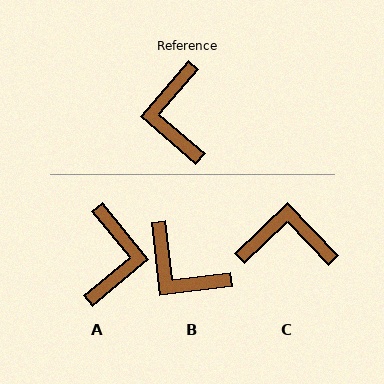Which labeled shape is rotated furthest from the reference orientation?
A, about 170 degrees away.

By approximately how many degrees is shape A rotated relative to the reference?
Approximately 170 degrees counter-clockwise.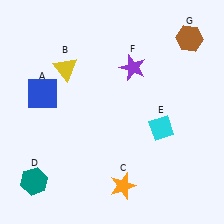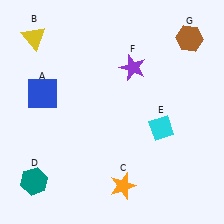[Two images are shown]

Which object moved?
The yellow triangle (B) moved left.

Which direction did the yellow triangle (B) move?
The yellow triangle (B) moved left.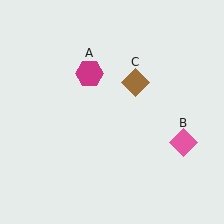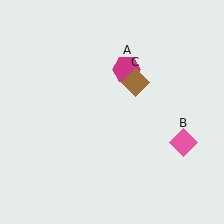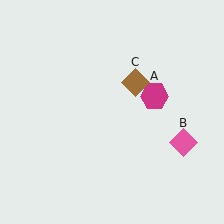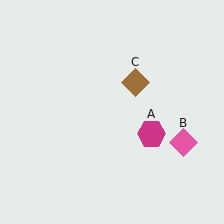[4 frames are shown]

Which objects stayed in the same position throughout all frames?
Pink diamond (object B) and brown diamond (object C) remained stationary.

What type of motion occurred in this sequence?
The magenta hexagon (object A) rotated clockwise around the center of the scene.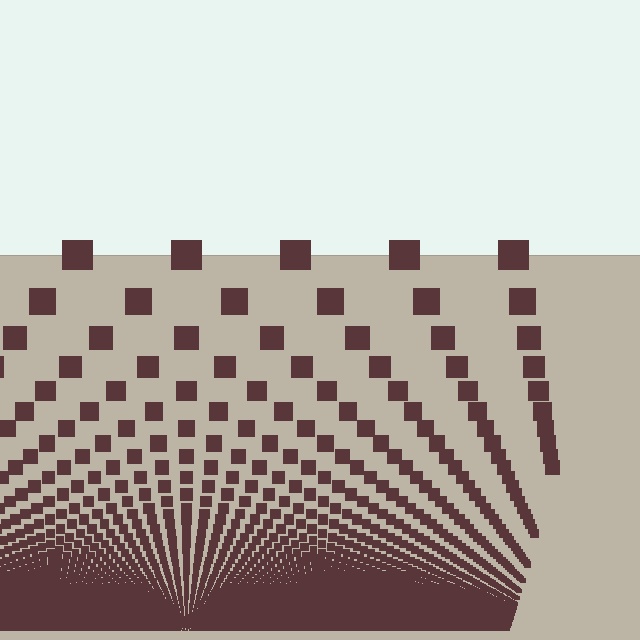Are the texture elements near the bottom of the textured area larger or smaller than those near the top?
Smaller. The gradient is inverted — elements near the bottom are smaller and denser.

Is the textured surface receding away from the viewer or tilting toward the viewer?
The surface appears to tilt toward the viewer. Texture elements get larger and sparser toward the top.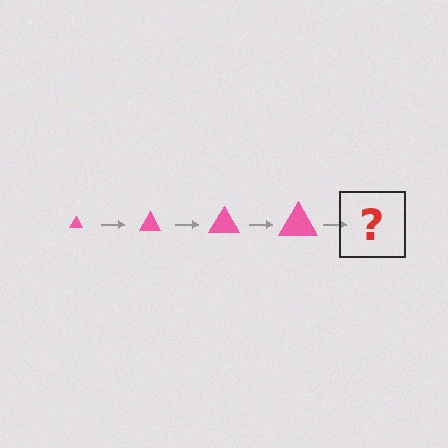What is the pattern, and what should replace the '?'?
The pattern is that the triangle gets progressively larger each step. The '?' should be a pink triangle, larger than the previous one.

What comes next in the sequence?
The next element should be a pink triangle, larger than the previous one.